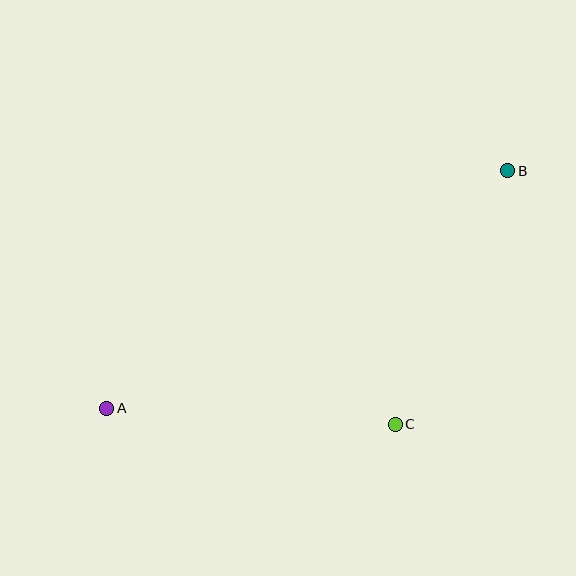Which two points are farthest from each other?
Points A and B are farthest from each other.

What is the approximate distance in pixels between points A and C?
The distance between A and C is approximately 289 pixels.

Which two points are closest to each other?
Points B and C are closest to each other.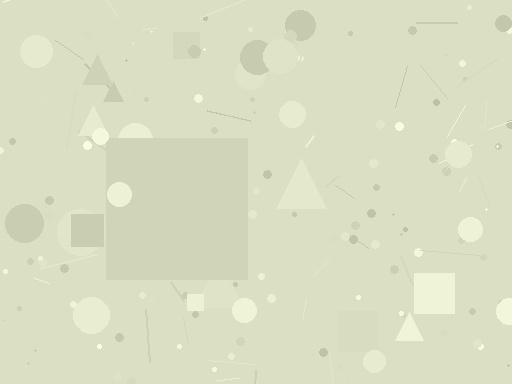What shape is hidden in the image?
A square is hidden in the image.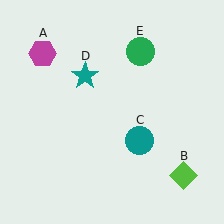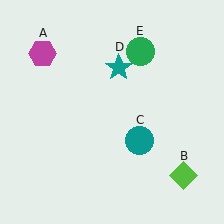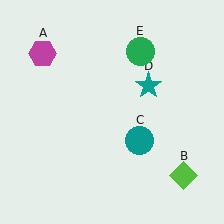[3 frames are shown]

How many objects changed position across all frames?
1 object changed position: teal star (object D).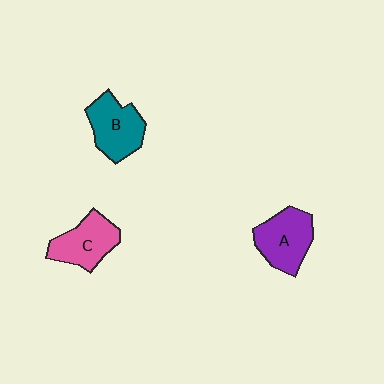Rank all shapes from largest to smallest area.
From largest to smallest: A (purple), B (teal), C (pink).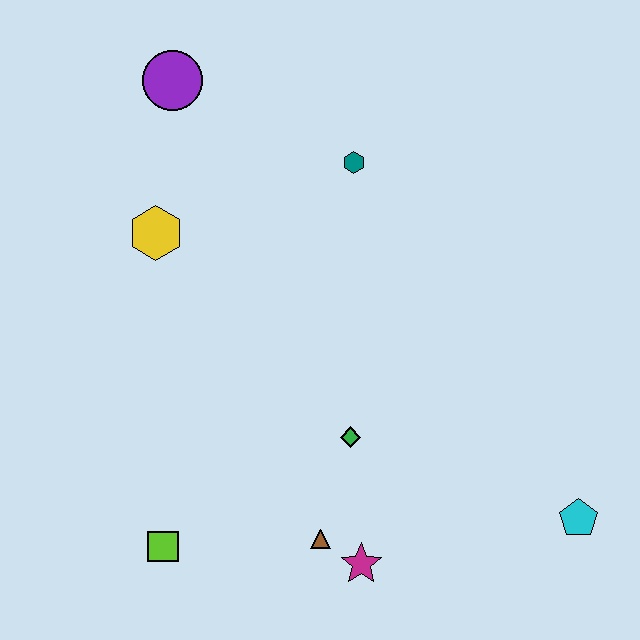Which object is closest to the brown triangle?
The magenta star is closest to the brown triangle.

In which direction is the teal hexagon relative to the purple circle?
The teal hexagon is to the right of the purple circle.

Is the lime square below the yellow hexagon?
Yes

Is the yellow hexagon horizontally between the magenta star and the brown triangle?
No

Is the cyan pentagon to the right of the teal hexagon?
Yes